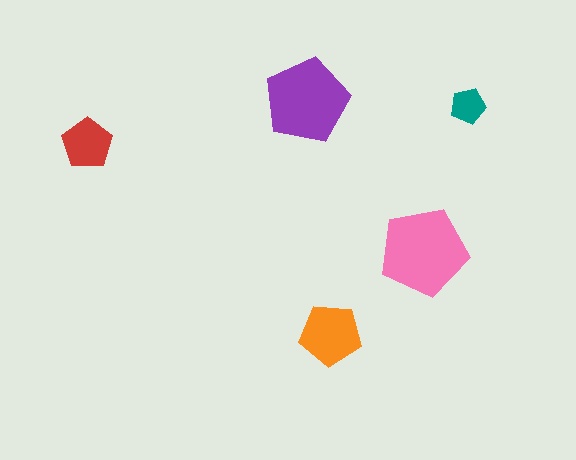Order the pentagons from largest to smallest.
the pink one, the purple one, the orange one, the red one, the teal one.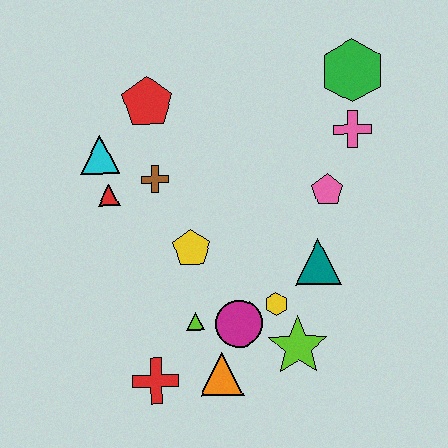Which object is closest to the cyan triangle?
The red triangle is closest to the cyan triangle.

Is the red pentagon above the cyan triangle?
Yes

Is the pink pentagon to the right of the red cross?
Yes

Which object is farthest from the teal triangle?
The cyan triangle is farthest from the teal triangle.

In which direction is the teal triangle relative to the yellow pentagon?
The teal triangle is to the right of the yellow pentagon.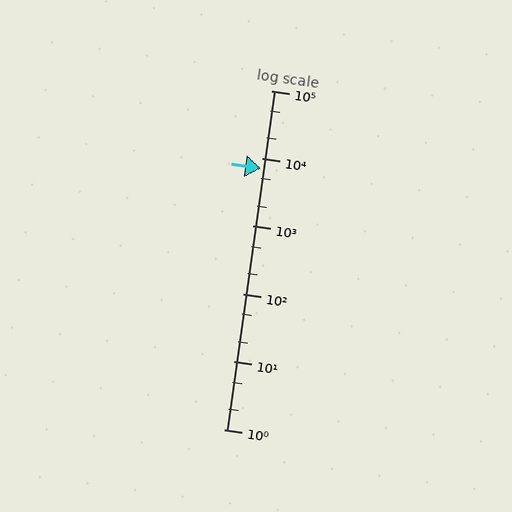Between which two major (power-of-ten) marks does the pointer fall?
The pointer is between 1000 and 10000.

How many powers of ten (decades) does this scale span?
The scale spans 5 decades, from 1 to 100000.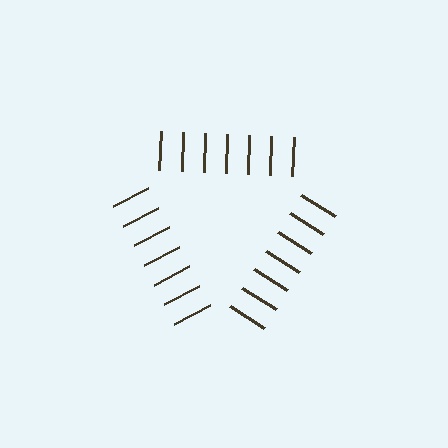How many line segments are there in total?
21 — 7 along each of the 3 edges.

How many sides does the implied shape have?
3 sides — the line-ends trace a triangle.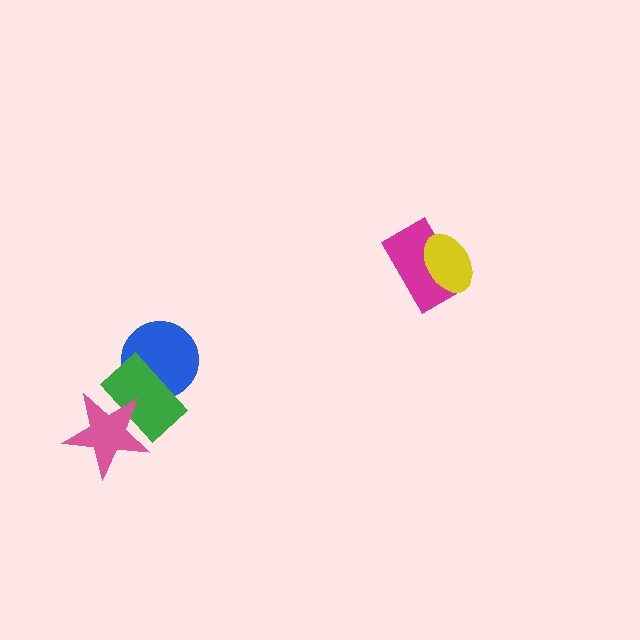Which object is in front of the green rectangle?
The pink star is in front of the green rectangle.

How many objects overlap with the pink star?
1 object overlaps with the pink star.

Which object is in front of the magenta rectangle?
The yellow ellipse is in front of the magenta rectangle.